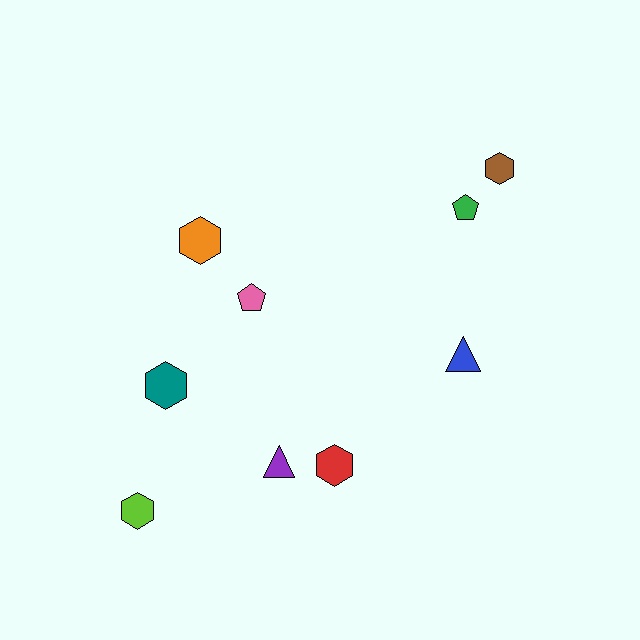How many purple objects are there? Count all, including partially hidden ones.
There is 1 purple object.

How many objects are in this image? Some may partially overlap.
There are 9 objects.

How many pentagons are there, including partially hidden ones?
There are 2 pentagons.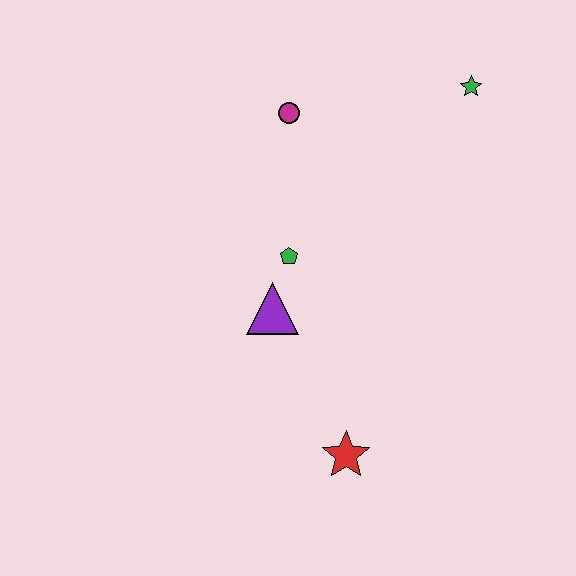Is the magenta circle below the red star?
No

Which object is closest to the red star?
The purple triangle is closest to the red star.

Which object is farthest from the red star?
The green star is farthest from the red star.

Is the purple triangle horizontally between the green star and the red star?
No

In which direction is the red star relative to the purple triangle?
The red star is below the purple triangle.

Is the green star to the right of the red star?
Yes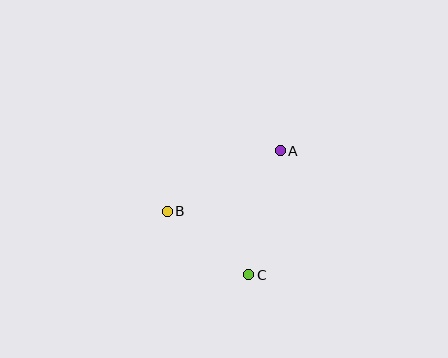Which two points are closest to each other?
Points B and C are closest to each other.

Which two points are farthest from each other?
Points A and B are farthest from each other.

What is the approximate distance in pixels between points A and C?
The distance between A and C is approximately 128 pixels.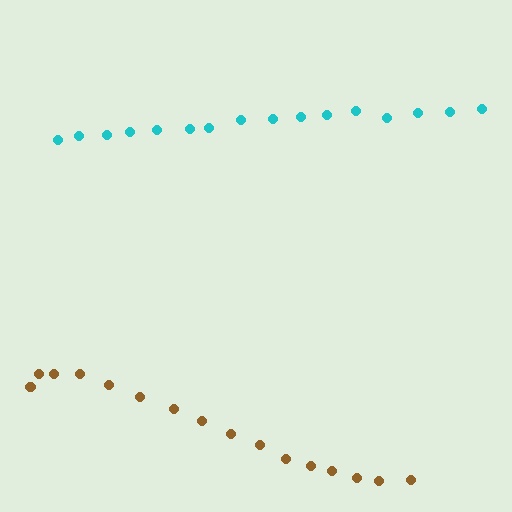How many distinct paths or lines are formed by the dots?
There are 2 distinct paths.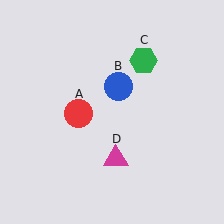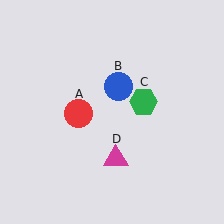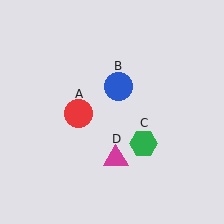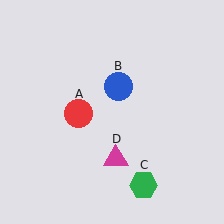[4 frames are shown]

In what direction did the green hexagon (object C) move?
The green hexagon (object C) moved down.